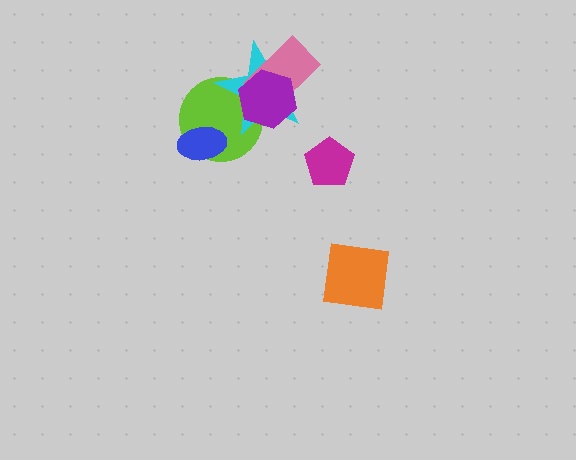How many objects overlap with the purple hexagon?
3 objects overlap with the purple hexagon.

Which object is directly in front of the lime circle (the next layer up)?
The cyan star is directly in front of the lime circle.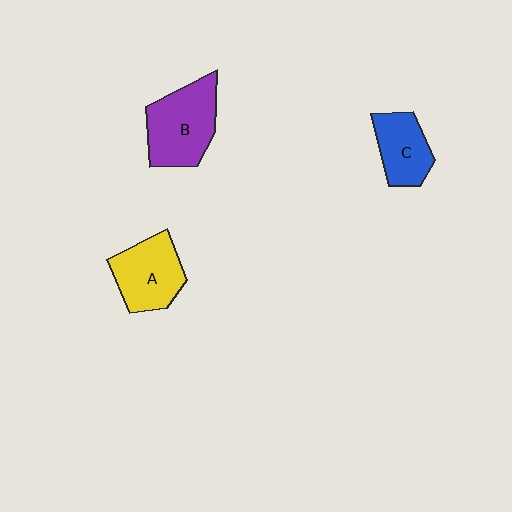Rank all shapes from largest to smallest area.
From largest to smallest: B (purple), A (yellow), C (blue).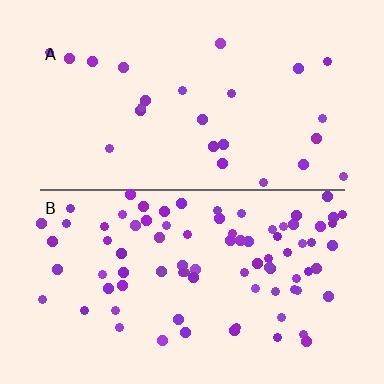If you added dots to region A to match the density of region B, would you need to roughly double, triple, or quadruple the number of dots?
Approximately triple.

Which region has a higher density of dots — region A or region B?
B (the bottom).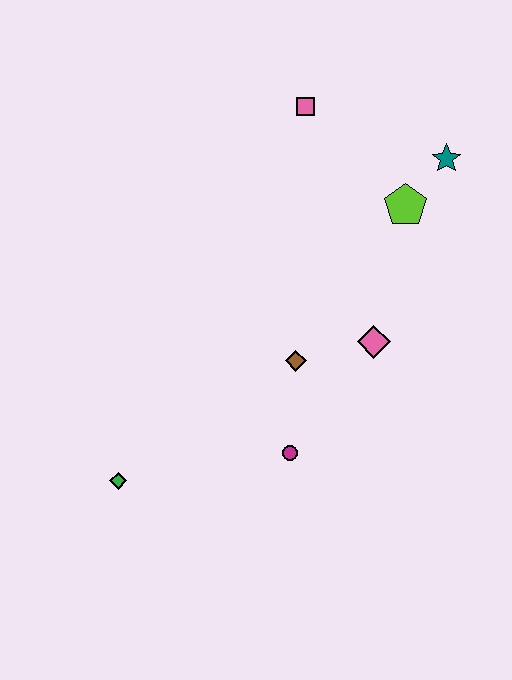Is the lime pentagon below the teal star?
Yes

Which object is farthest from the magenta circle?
The pink square is farthest from the magenta circle.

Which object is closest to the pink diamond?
The brown diamond is closest to the pink diamond.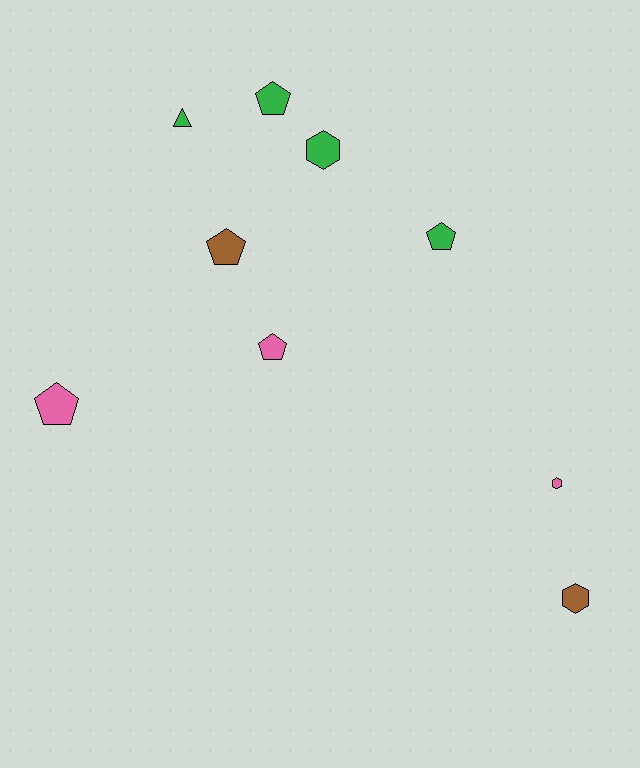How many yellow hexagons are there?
There are no yellow hexagons.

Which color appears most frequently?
Green, with 4 objects.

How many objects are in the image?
There are 9 objects.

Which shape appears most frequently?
Pentagon, with 5 objects.